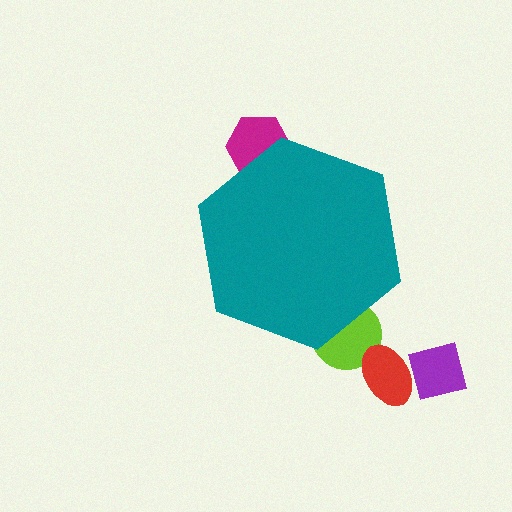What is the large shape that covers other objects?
A teal hexagon.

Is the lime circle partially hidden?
Yes, the lime circle is partially hidden behind the teal hexagon.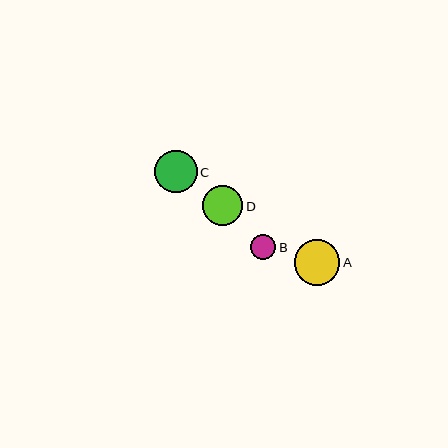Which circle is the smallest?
Circle B is the smallest with a size of approximately 25 pixels.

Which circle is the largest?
Circle A is the largest with a size of approximately 46 pixels.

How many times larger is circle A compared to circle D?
Circle A is approximately 1.1 times the size of circle D.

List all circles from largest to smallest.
From largest to smallest: A, C, D, B.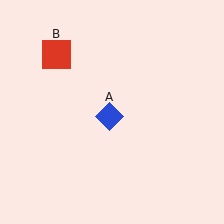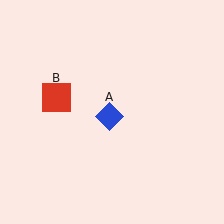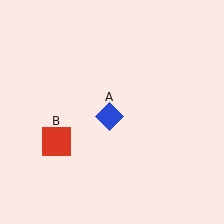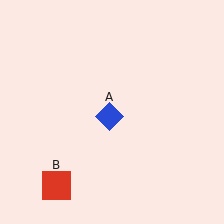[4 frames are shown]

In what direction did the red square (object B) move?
The red square (object B) moved down.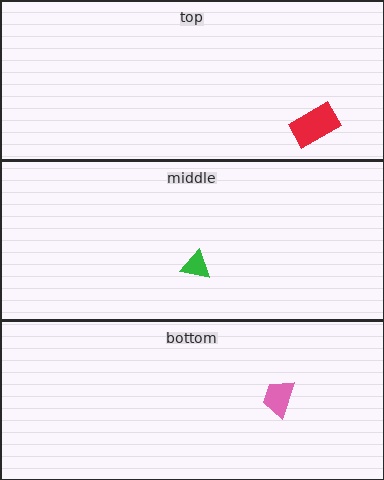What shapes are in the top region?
The red rectangle.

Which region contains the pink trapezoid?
The bottom region.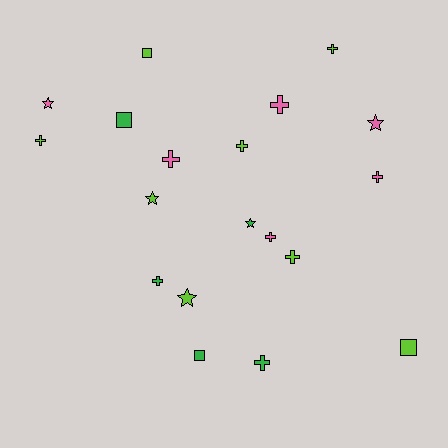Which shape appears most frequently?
Cross, with 10 objects.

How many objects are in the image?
There are 19 objects.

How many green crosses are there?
There are 2 green crosses.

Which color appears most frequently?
Lime, with 8 objects.